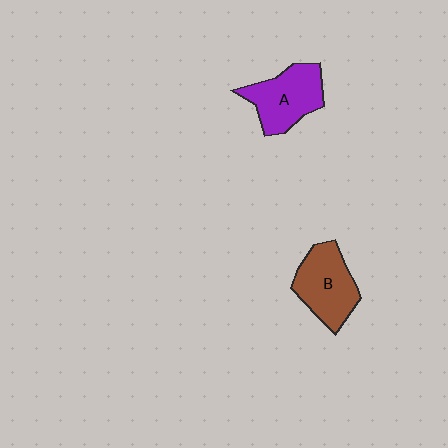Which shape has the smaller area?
Shape A (purple).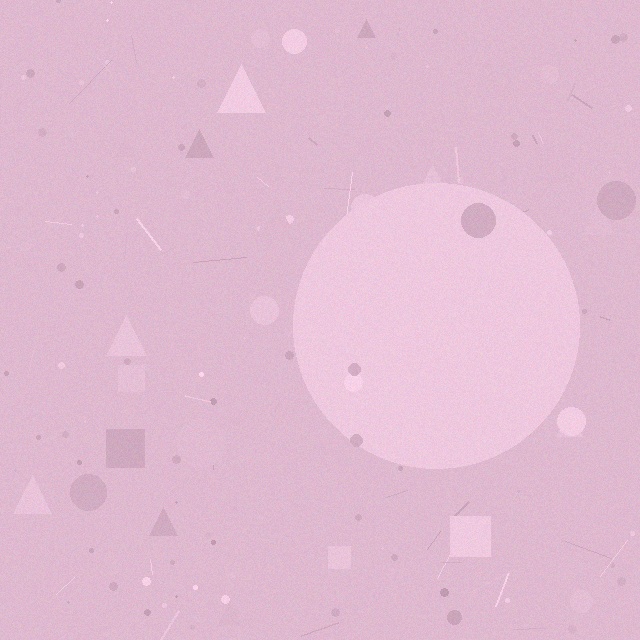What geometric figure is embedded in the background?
A circle is embedded in the background.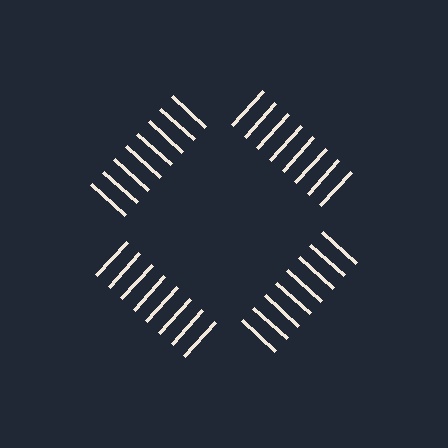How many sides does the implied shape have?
4 sides — the line-ends trace a square.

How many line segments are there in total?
32 — 8 along each of the 4 edges.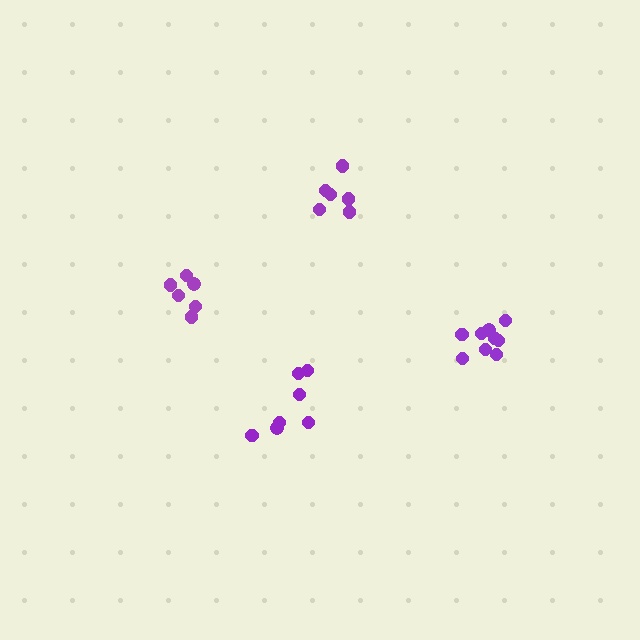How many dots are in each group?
Group 1: 6 dots, Group 2: 7 dots, Group 3: 6 dots, Group 4: 9 dots (28 total).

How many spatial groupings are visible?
There are 4 spatial groupings.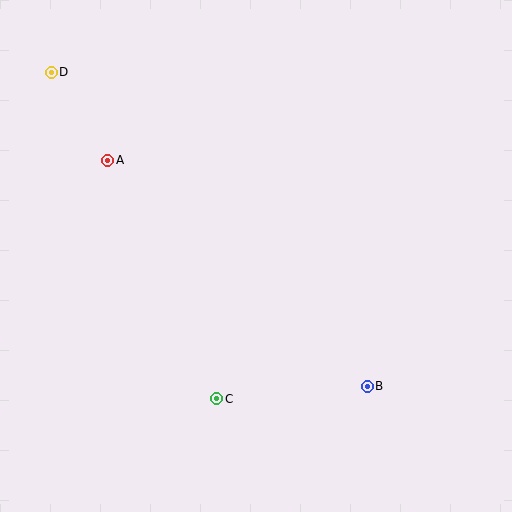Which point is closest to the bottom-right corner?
Point B is closest to the bottom-right corner.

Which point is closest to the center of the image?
Point C at (217, 399) is closest to the center.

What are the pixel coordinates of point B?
Point B is at (367, 386).